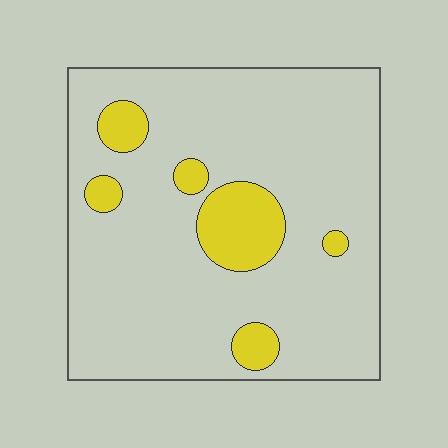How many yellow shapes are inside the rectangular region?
6.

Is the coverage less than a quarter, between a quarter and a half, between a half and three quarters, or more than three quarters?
Less than a quarter.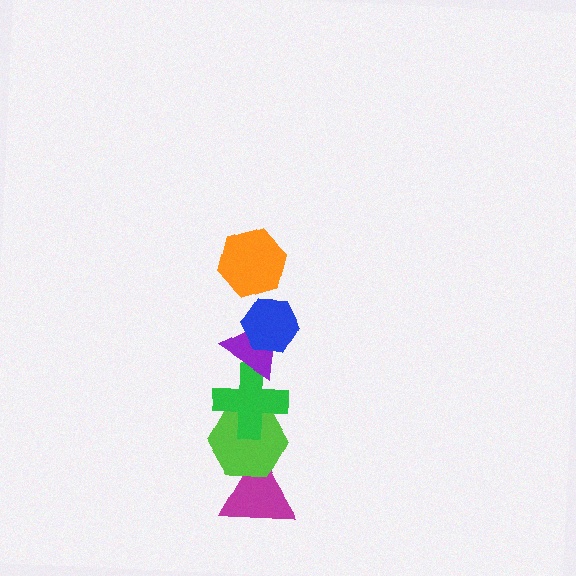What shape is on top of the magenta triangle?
The lime hexagon is on top of the magenta triangle.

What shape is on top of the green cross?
The purple triangle is on top of the green cross.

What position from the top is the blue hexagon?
The blue hexagon is 2nd from the top.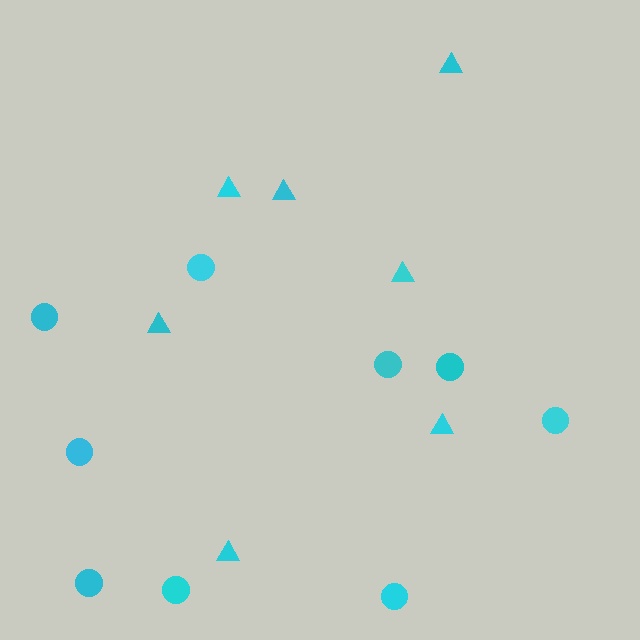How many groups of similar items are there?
There are 2 groups: one group of triangles (7) and one group of circles (9).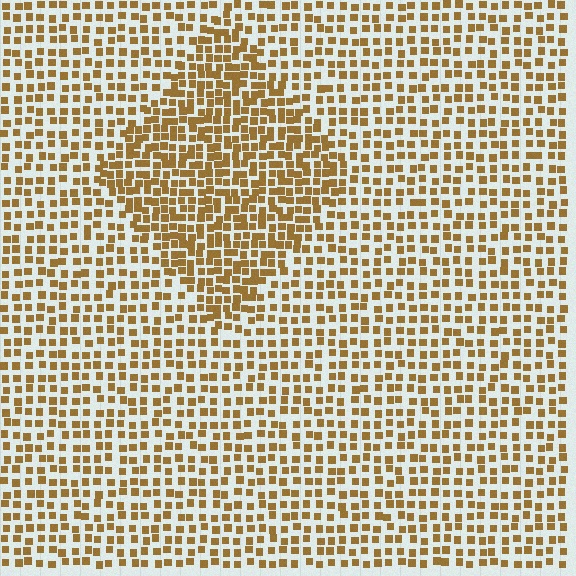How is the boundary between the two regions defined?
The boundary is defined by a change in element density (approximately 1.7x ratio). All elements are the same color, size, and shape.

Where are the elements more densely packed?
The elements are more densely packed inside the diamond boundary.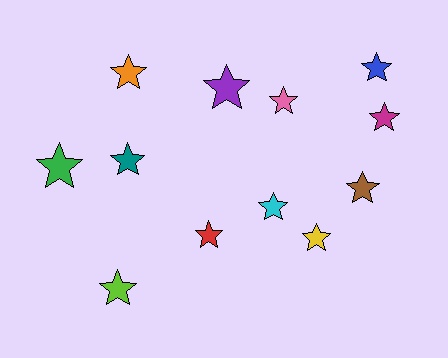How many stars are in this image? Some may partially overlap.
There are 12 stars.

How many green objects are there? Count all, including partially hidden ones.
There is 1 green object.